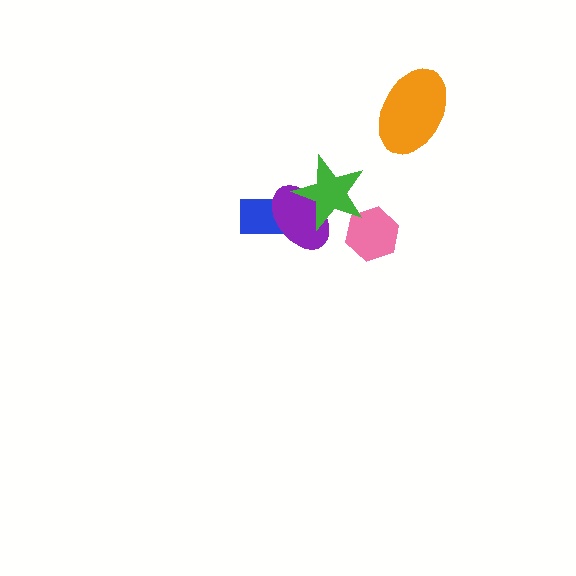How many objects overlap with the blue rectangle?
1 object overlaps with the blue rectangle.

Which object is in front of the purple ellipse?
The green star is in front of the purple ellipse.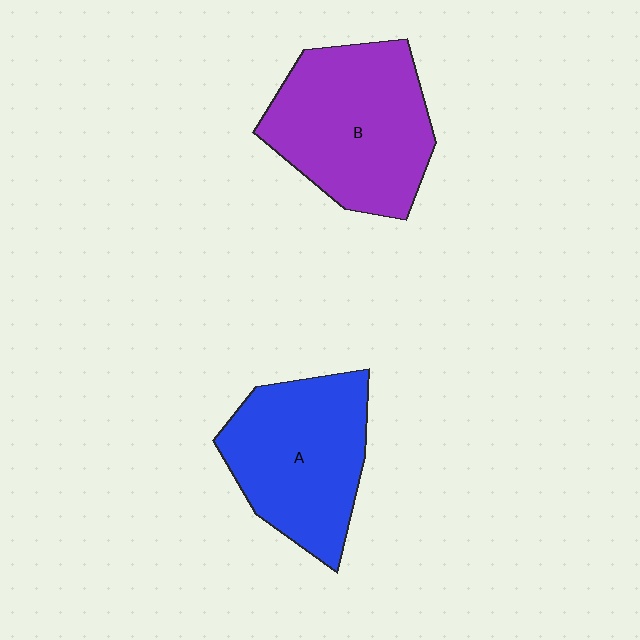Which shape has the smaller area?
Shape A (blue).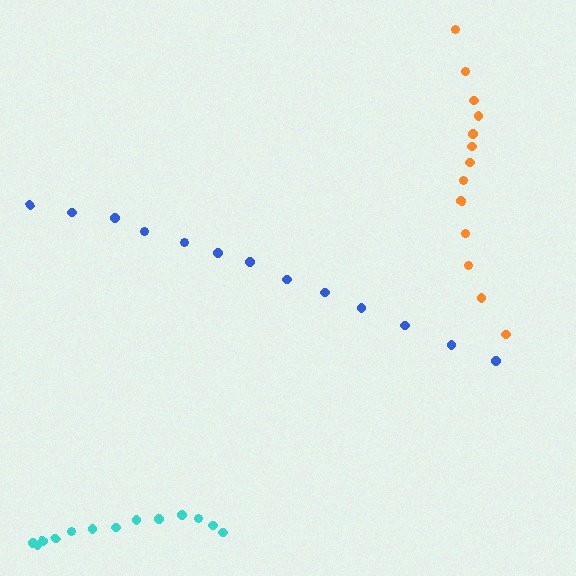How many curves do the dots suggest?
There are 3 distinct paths.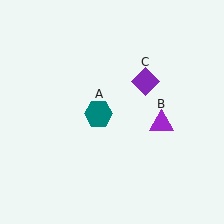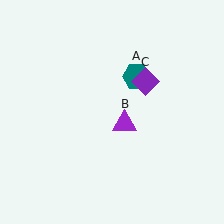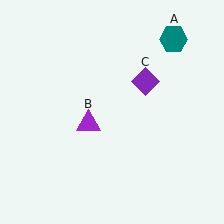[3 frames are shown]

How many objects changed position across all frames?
2 objects changed position: teal hexagon (object A), purple triangle (object B).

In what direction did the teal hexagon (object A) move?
The teal hexagon (object A) moved up and to the right.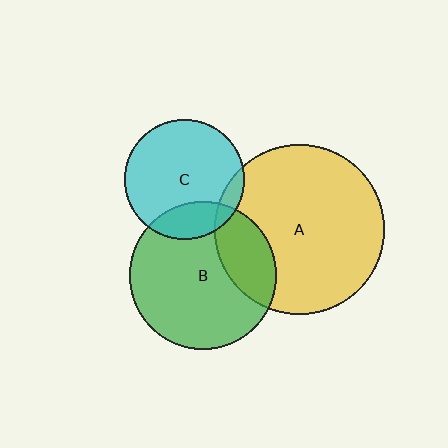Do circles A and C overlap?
Yes.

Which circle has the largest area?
Circle A (yellow).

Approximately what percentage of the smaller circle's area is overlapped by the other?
Approximately 10%.